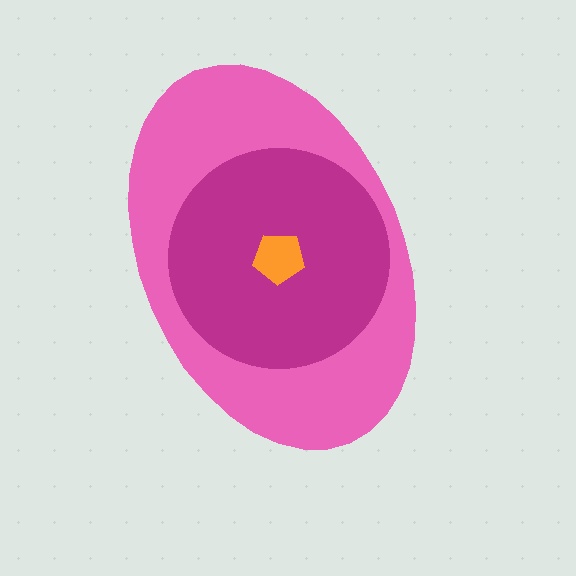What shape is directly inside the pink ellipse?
The magenta circle.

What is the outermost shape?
The pink ellipse.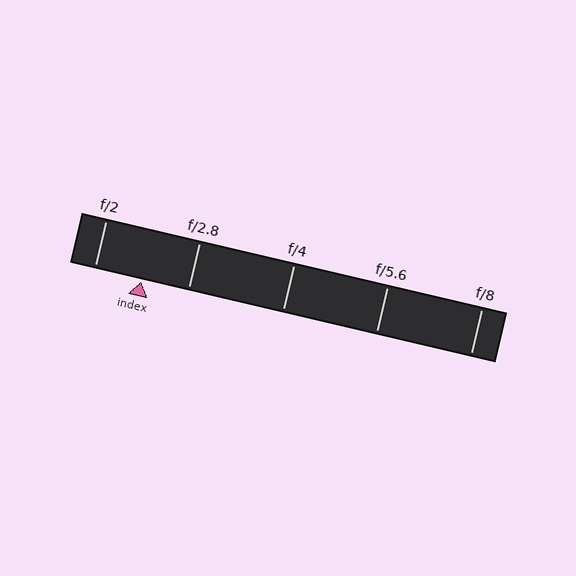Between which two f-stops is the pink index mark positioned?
The index mark is between f/2 and f/2.8.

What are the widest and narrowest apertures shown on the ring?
The widest aperture shown is f/2 and the narrowest is f/8.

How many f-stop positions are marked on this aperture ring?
There are 5 f-stop positions marked.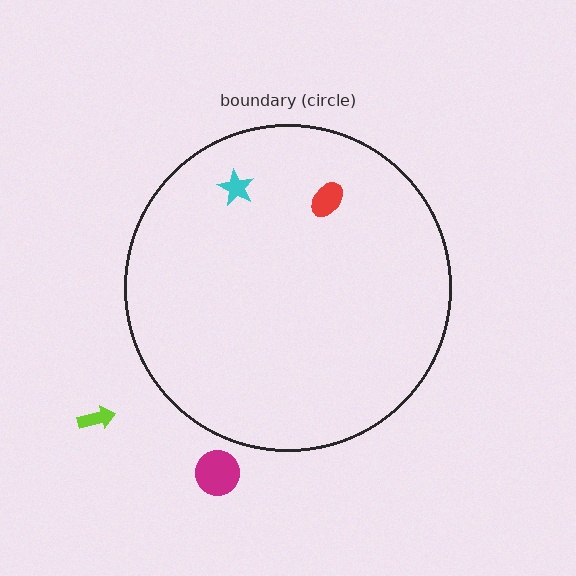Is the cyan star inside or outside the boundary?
Inside.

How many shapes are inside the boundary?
2 inside, 2 outside.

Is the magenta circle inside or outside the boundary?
Outside.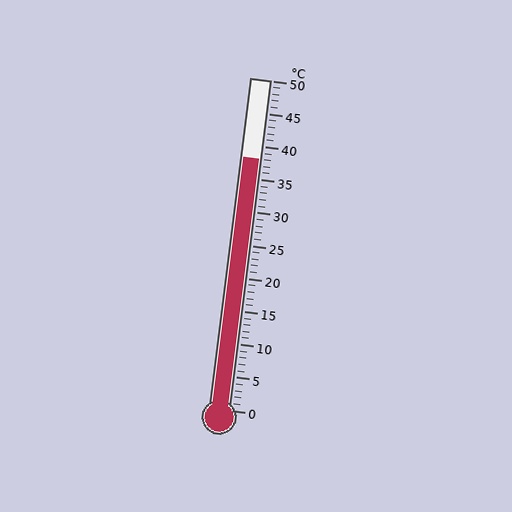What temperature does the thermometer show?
The thermometer shows approximately 38°C.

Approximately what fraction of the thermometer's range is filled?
The thermometer is filled to approximately 75% of its range.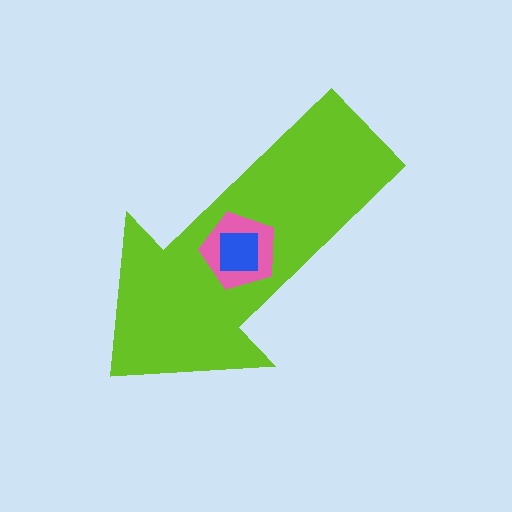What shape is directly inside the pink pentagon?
The blue square.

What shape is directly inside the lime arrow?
The pink pentagon.